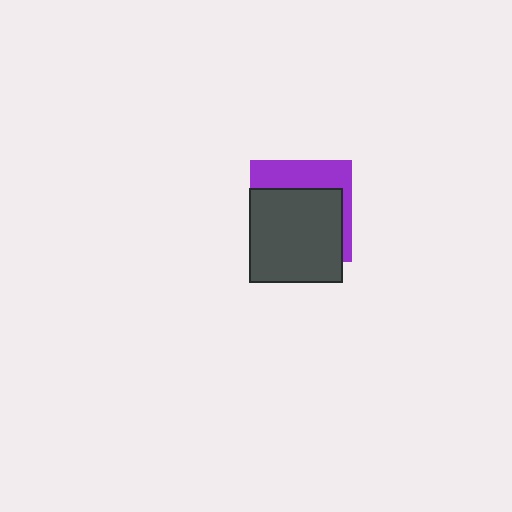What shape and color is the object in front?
The object in front is a dark gray rectangle.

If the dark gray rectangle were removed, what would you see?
You would see the complete purple square.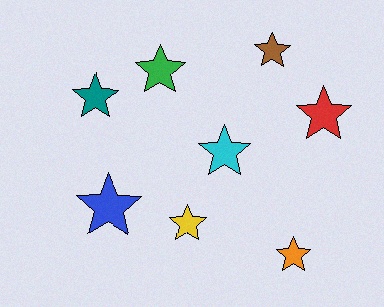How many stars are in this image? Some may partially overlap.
There are 8 stars.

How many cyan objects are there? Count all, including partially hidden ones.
There is 1 cyan object.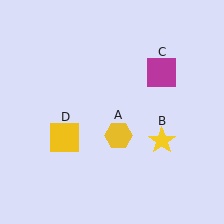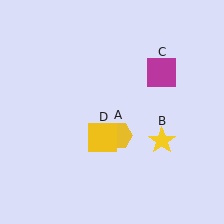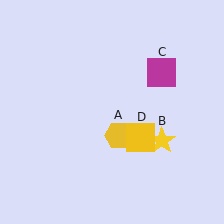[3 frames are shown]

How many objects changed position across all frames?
1 object changed position: yellow square (object D).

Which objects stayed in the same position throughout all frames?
Yellow hexagon (object A) and yellow star (object B) and magenta square (object C) remained stationary.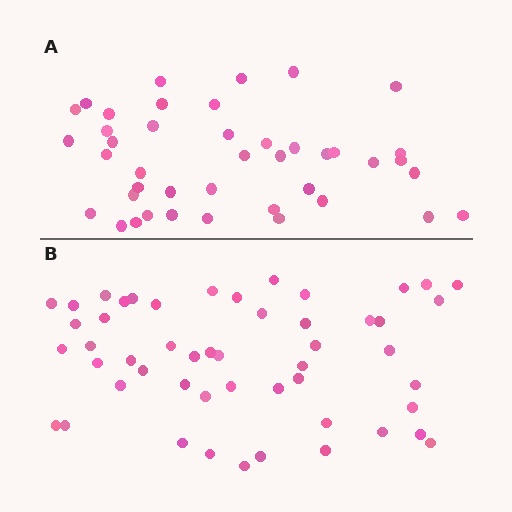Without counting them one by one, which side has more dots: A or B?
Region B (the bottom region) has more dots.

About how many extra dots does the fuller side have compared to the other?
Region B has roughly 8 or so more dots than region A.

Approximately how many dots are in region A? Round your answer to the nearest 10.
About 40 dots. (The exact count is 42, which rounds to 40.)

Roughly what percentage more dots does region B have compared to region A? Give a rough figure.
About 20% more.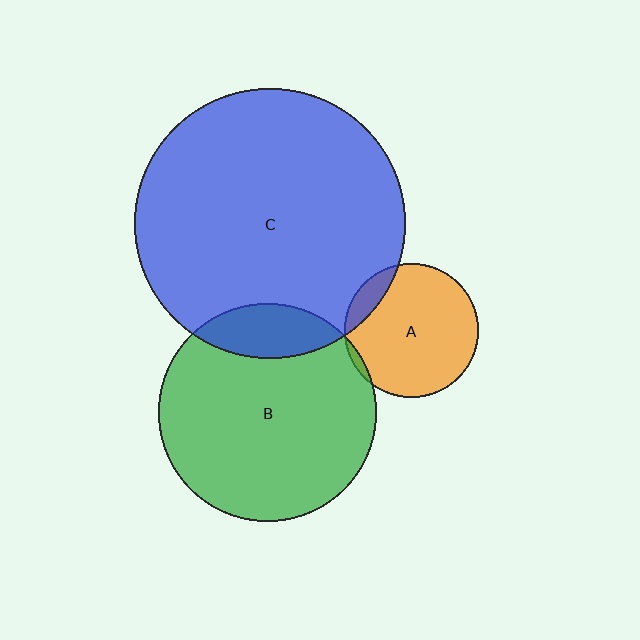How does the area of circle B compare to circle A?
Approximately 2.7 times.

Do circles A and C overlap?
Yes.